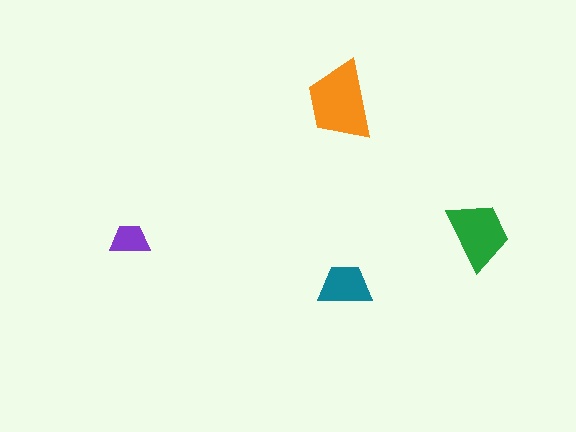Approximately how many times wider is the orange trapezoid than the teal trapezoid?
About 1.5 times wider.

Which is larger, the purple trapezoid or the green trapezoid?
The green one.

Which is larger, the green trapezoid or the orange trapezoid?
The orange one.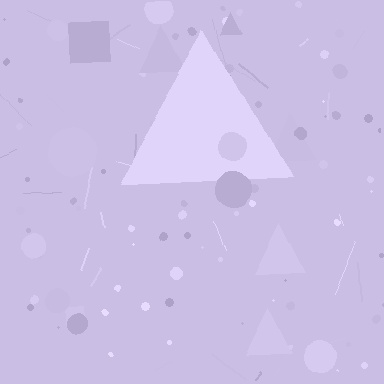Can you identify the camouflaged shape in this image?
The camouflaged shape is a triangle.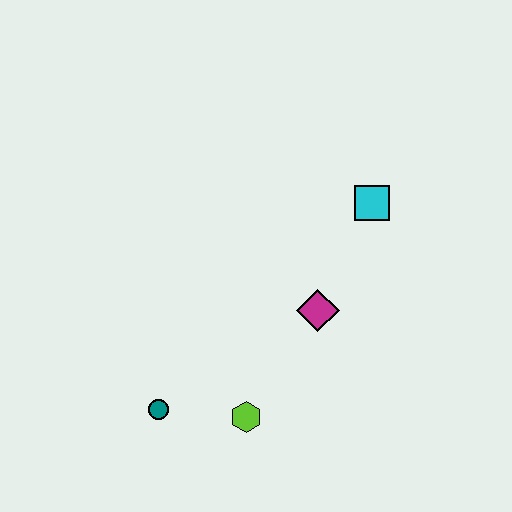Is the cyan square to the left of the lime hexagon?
No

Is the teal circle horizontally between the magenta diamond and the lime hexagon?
No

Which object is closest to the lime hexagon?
The teal circle is closest to the lime hexagon.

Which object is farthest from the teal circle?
The cyan square is farthest from the teal circle.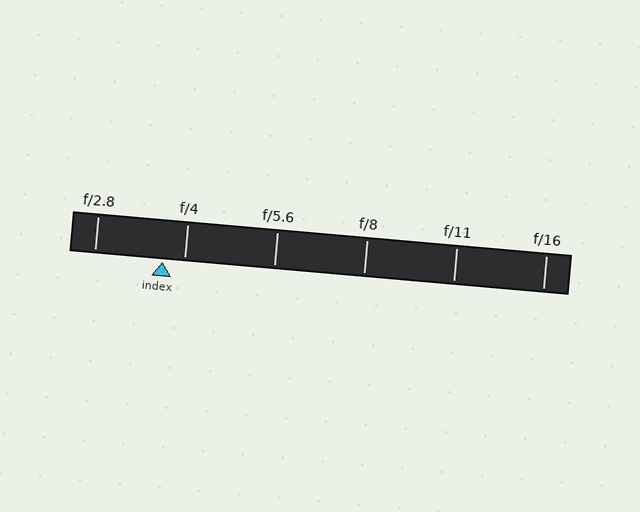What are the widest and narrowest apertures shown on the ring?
The widest aperture shown is f/2.8 and the narrowest is f/16.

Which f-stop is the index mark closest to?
The index mark is closest to f/4.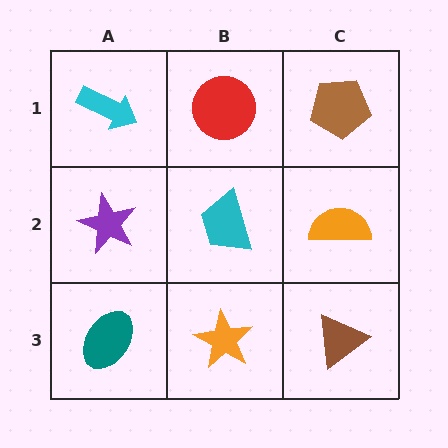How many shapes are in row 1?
3 shapes.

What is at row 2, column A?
A purple star.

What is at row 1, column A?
A cyan arrow.